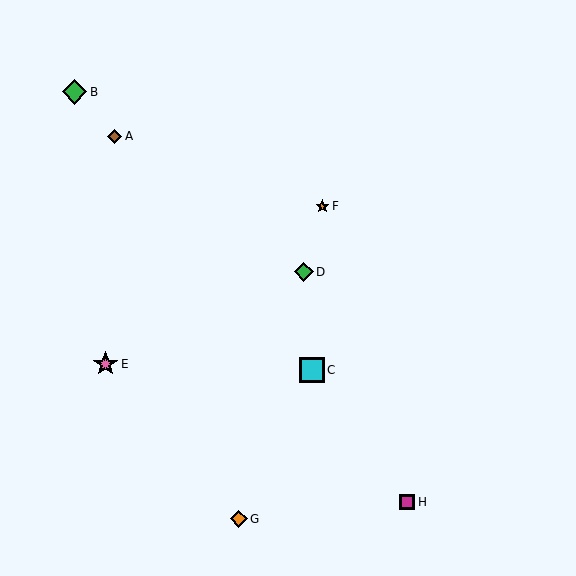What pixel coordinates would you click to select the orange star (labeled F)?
Click at (322, 206) to select the orange star F.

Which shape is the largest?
The cyan square (labeled C) is the largest.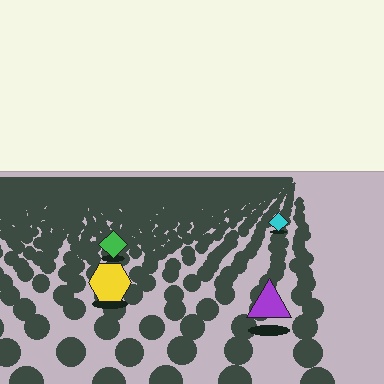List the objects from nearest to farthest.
From nearest to farthest: the purple triangle, the yellow hexagon, the green diamond, the cyan diamond.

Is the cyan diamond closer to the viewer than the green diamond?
No. The green diamond is closer — you can tell from the texture gradient: the ground texture is coarser near it.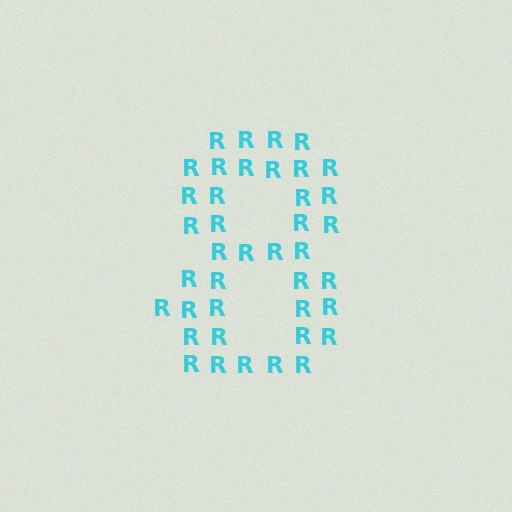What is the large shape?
The large shape is the digit 8.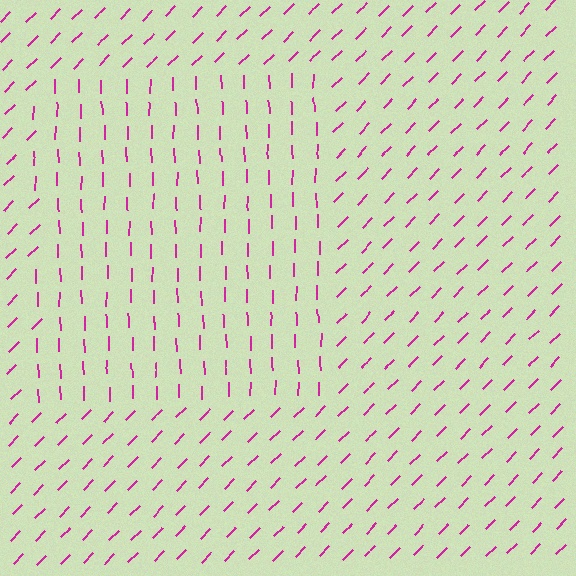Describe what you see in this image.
The image is filled with small magenta line segments. A rectangle region in the image has lines oriented differently from the surrounding lines, creating a visible texture boundary.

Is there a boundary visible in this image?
Yes, there is a texture boundary formed by a change in line orientation.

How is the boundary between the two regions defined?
The boundary is defined purely by a change in line orientation (approximately 45 degrees difference). All lines are the same color and thickness.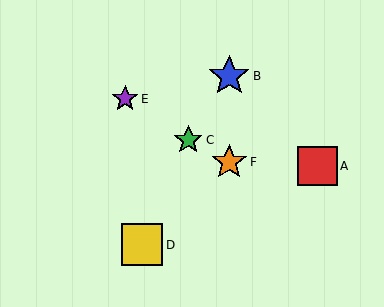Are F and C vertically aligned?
No, F is at x≈229 and C is at x≈188.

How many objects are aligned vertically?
2 objects (B, F) are aligned vertically.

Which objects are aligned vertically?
Objects B, F are aligned vertically.